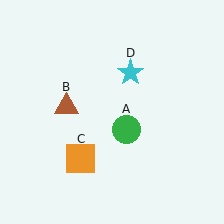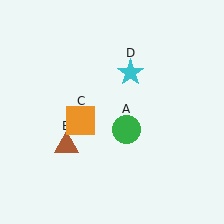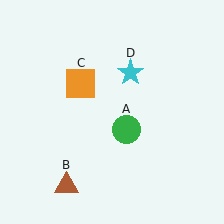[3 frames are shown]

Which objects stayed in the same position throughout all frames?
Green circle (object A) and cyan star (object D) remained stationary.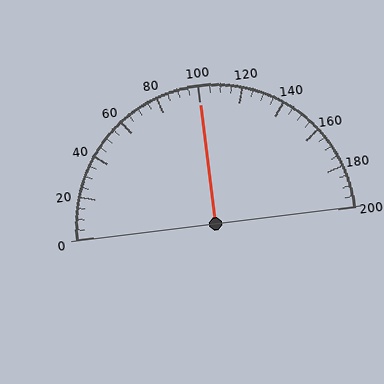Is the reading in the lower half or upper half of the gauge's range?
The reading is in the upper half of the range (0 to 200).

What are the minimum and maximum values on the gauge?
The gauge ranges from 0 to 200.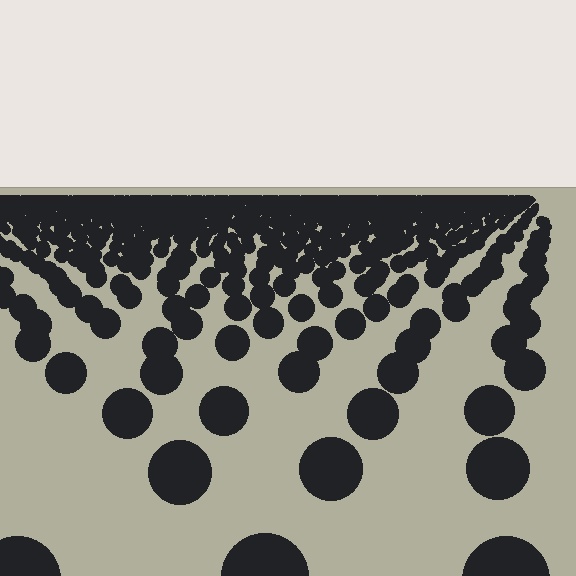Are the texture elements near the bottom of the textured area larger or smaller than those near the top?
Larger. Near the bottom, elements are closer to the viewer and appear at a bigger on-screen size.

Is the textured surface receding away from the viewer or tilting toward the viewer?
The surface is receding away from the viewer. Texture elements get smaller and denser toward the top.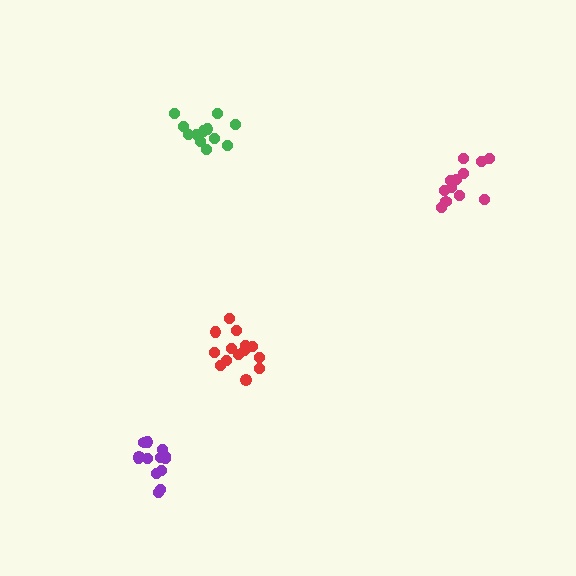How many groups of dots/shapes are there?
There are 4 groups.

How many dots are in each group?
Group 1: 12 dots, Group 2: 13 dots, Group 3: 12 dots, Group 4: 14 dots (51 total).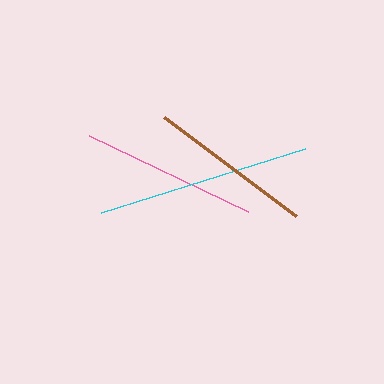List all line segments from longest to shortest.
From longest to shortest: cyan, pink, brown.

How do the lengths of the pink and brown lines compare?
The pink and brown lines are approximately the same length.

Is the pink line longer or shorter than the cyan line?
The cyan line is longer than the pink line.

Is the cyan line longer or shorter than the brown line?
The cyan line is longer than the brown line.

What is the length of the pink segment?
The pink segment is approximately 176 pixels long.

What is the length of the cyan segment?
The cyan segment is approximately 214 pixels long.